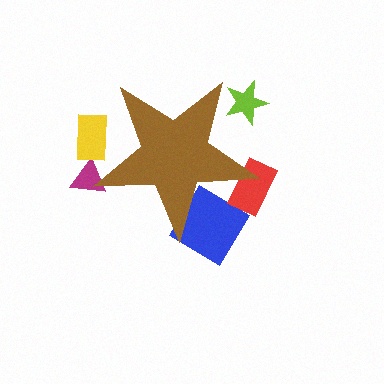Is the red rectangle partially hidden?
Yes, the red rectangle is partially hidden behind the brown star.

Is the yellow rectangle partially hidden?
Yes, the yellow rectangle is partially hidden behind the brown star.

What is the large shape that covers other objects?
A brown star.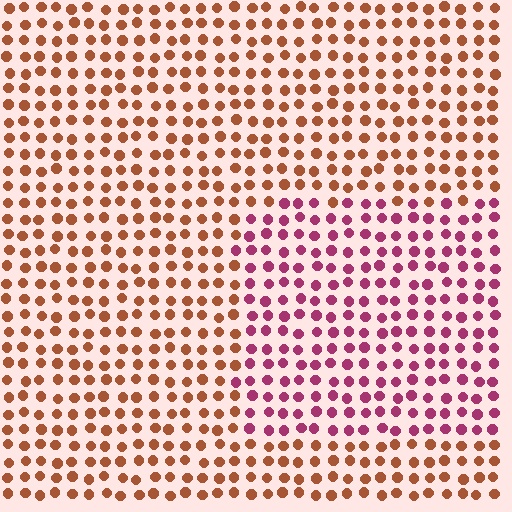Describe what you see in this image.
The image is filled with small brown elements in a uniform arrangement. A rectangle-shaped region is visible where the elements are tinted to a slightly different hue, forming a subtle color boundary.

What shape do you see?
I see a rectangle.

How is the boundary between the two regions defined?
The boundary is defined purely by a slight shift in hue (about 50 degrees). Spacing, size, and orientation are identical on both sides.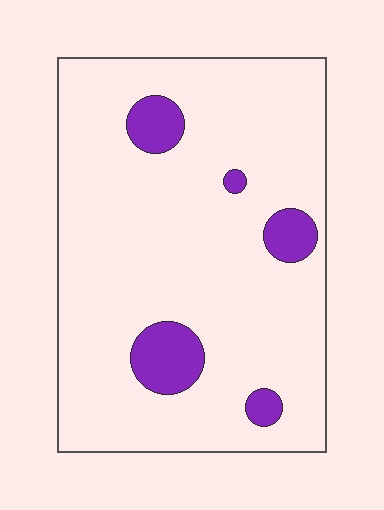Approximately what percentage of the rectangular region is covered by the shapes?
Approximately 10%.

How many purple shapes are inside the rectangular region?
5.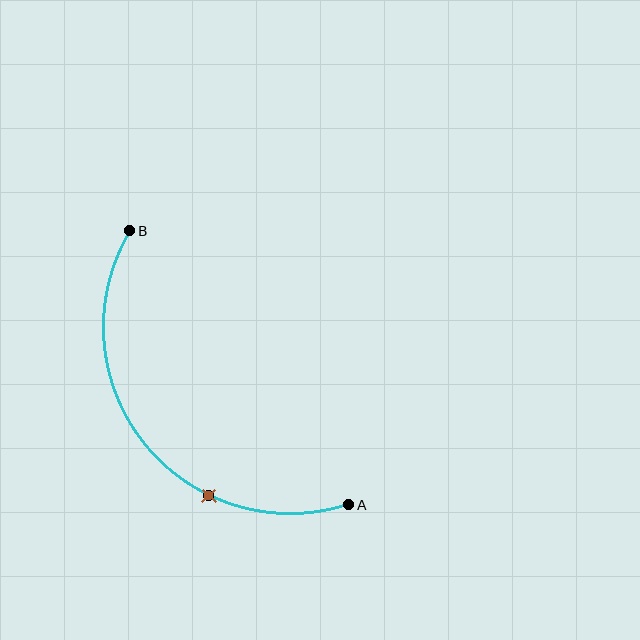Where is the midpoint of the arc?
The arc midpoint is the point on the curve farthest from the straight line joining A and B. It sits below and to the left of that line.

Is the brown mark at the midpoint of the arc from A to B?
No. The brown mark lies on the arc but is closer to endpoint A. The arc midpoint would be at the point on the curve equidistant along the arc from both A and B.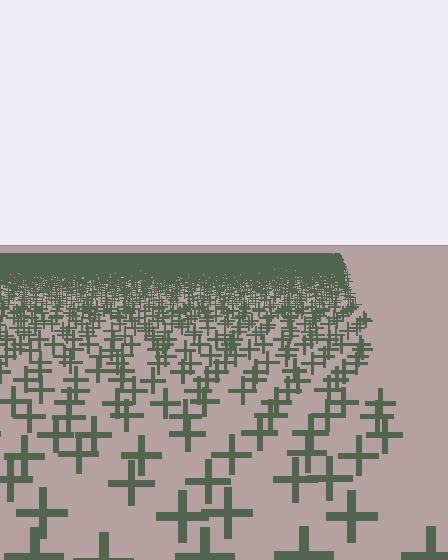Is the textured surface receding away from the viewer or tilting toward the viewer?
The surface is receding away from the viewer. Texture elements get smaller and denser toward the top.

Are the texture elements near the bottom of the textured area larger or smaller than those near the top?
Larger. Near the bottom, elements are closer to the viewer and appear at a bigger on-screen size.